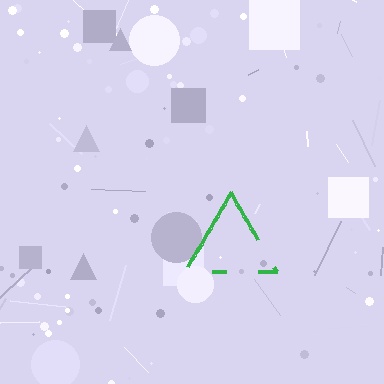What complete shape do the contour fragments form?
The contour fragments form a triangle.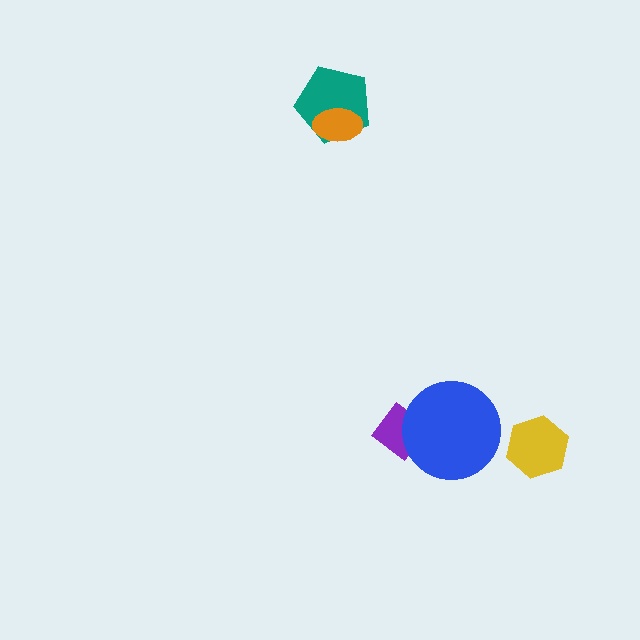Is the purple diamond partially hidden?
Yes, it is partially covered by another shape.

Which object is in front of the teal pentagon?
The orange ellipse is in front of the teal pentagon.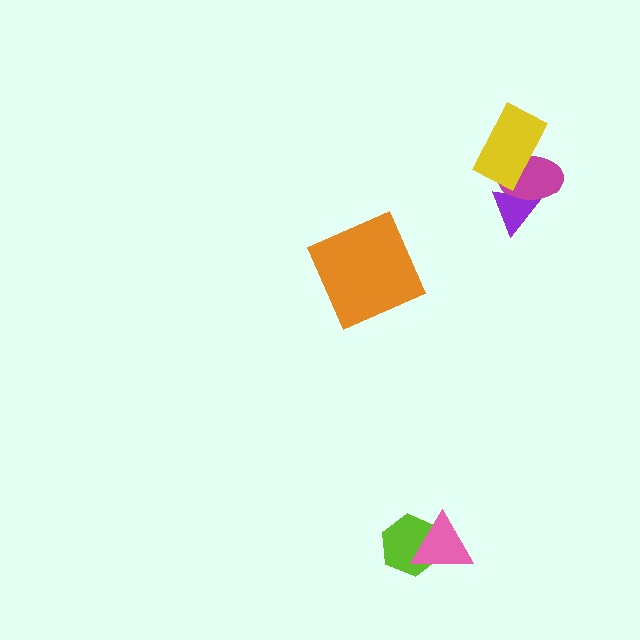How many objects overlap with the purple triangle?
1 object overlaps with the purple triangle.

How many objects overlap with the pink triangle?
1 object overlaps with the pink triangle.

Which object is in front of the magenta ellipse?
The yellow rectangle is in front of the magenta ellipse.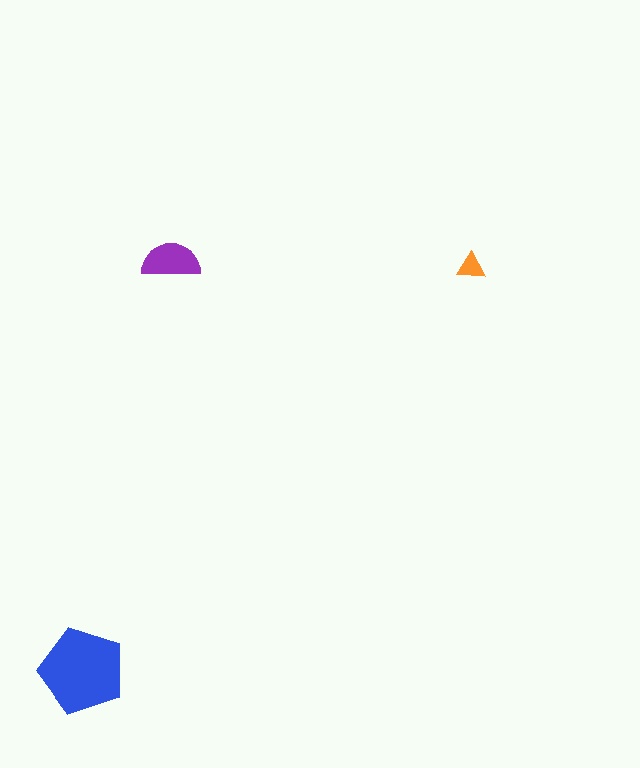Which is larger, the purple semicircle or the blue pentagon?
The blue pentagon.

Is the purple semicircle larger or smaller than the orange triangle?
Larger.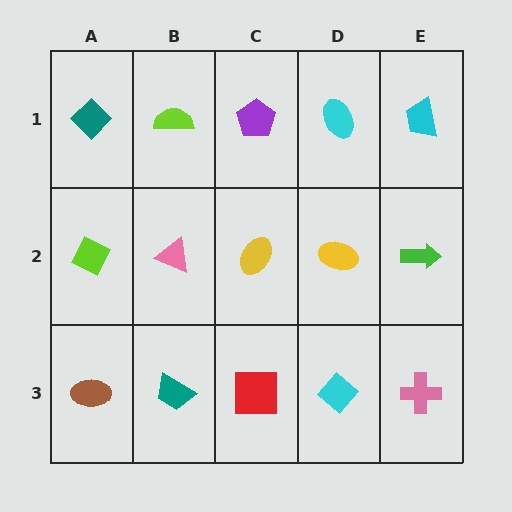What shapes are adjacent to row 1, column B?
A pink triangle (row 2, column B), a teal diamond (row 1, column A), a purple pentagon (row 1, column C).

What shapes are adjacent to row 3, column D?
A yellow ellipse (row 2, column D), a red square (row 3, column C), a pink cross (row 3, column E).